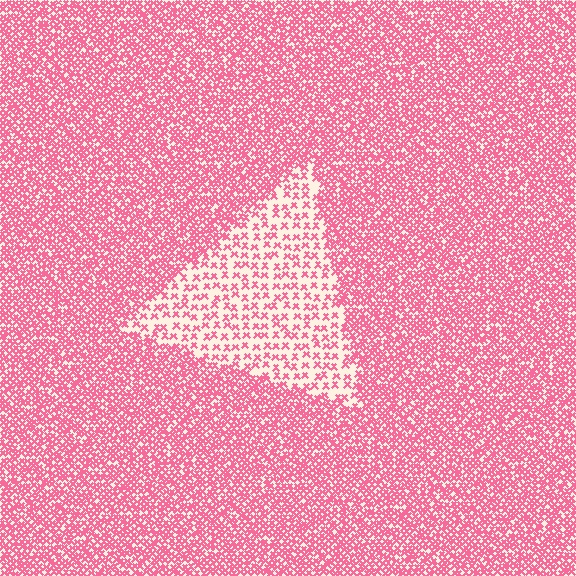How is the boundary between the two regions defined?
The boundary is defined by a change in element density (approximately 2.6x ratio). All elements are the same color, size, and shape.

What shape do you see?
I see a triangle.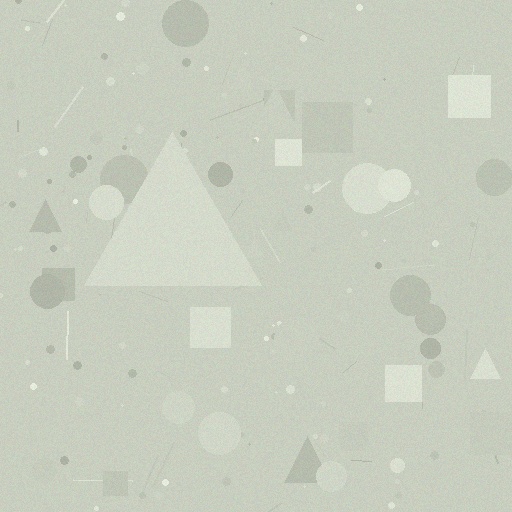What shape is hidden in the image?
A triangle is hidden in the image.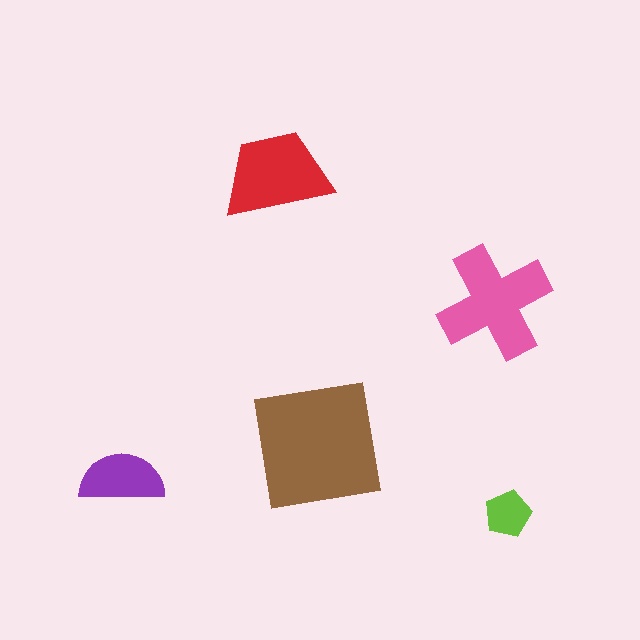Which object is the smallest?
The lime pentagon.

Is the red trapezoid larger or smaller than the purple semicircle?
Larger.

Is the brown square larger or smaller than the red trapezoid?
Larger.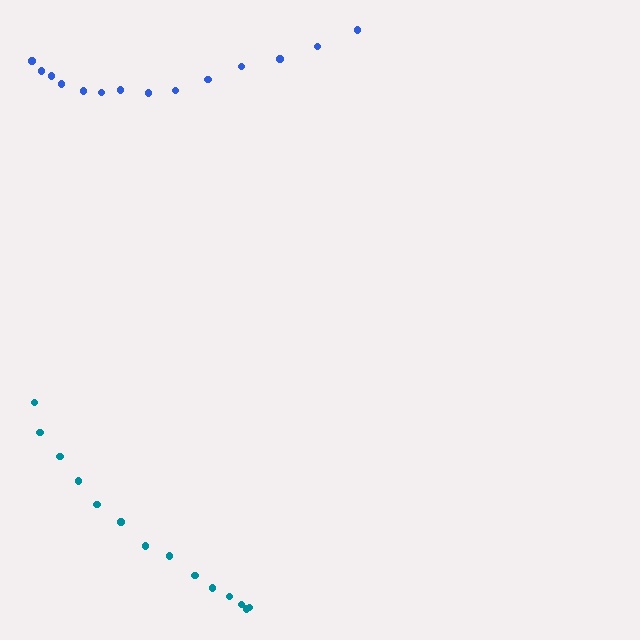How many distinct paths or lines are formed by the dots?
There are 2 distinct paths.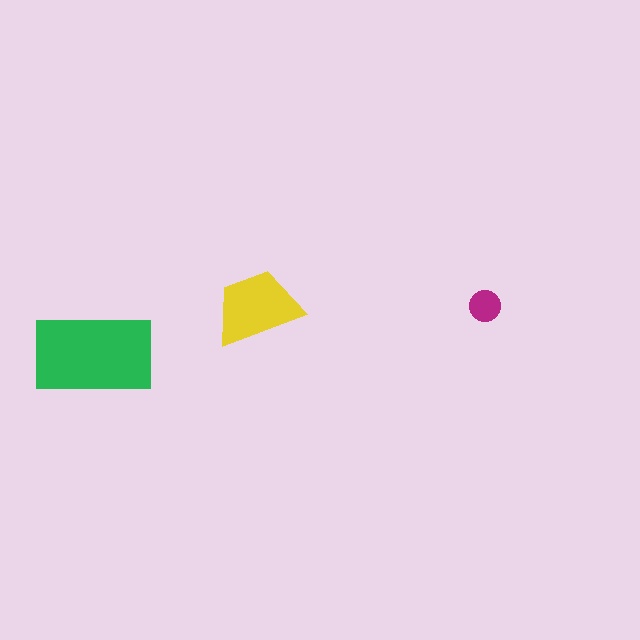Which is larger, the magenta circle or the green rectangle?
The green rectangle.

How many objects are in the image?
There are 3 objects in the image.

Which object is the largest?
The green rectangle.